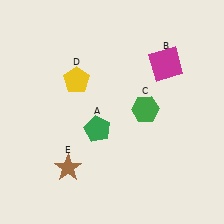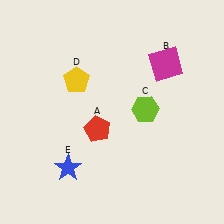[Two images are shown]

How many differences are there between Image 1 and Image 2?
There are 3 differences between the two images.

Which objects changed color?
A changed from green to red. C changed from green to lime. E changed from brown to blue.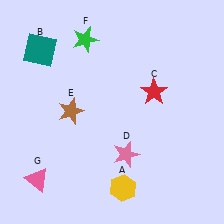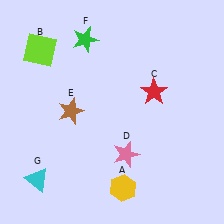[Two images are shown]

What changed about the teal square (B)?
In Image 1, B is teal. In Image 2, it changed to lime.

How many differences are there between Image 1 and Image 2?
There are 2 differences between the two images.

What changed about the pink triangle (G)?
In Image 1, G is pink. In Image 2, it changed to cyan.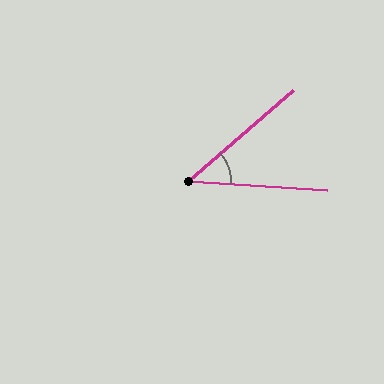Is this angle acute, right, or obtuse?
It is acute.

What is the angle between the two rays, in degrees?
Approximately 44 degrees.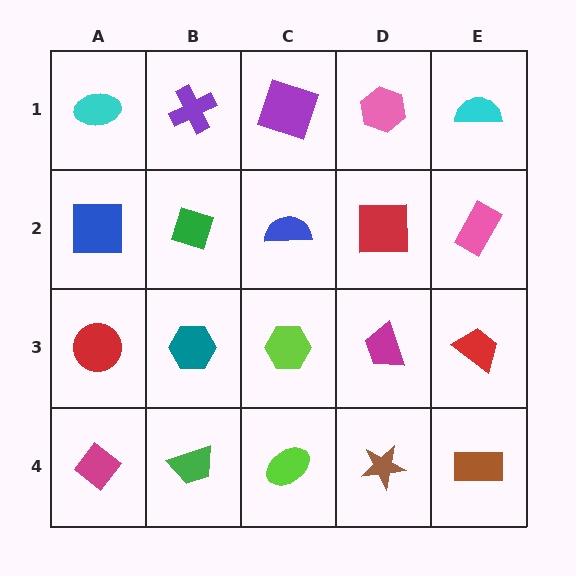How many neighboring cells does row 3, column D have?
4.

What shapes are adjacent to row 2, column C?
A purple square (row 1, column C), a lime hexagon (row 3, column C), a green diamond (row 2, column B), a red square (row 2, column D).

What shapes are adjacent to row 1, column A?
A blue square (row 2, column A), a purple cross (row 1, column B).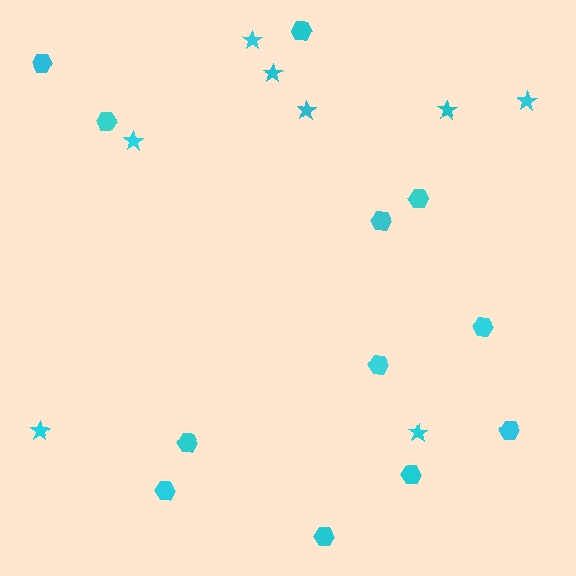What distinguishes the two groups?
There are 2 groups: one group of stars (8) and one group of hexagons (12).